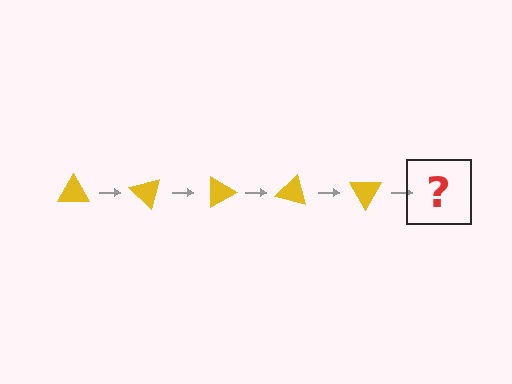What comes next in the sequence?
The next element should be a yellow triangle rotated 225 degrees.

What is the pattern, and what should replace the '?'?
The pattern is that the triangle rotates 45 degrees each step. The '?' should be a yellow triangle rotated 225 degrees.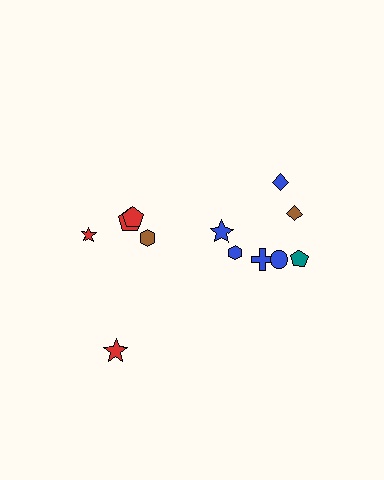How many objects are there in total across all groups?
There are 12 objects.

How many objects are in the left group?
There are 5 objects.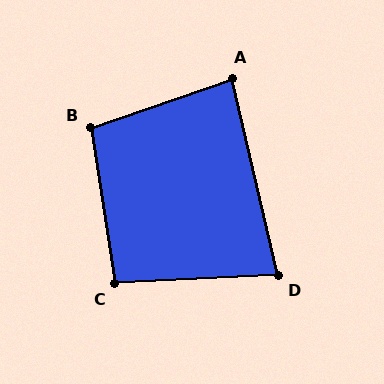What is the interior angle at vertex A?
Approximately 84 degrees (acute).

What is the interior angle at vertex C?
Approximately 96 degrees (obtuse).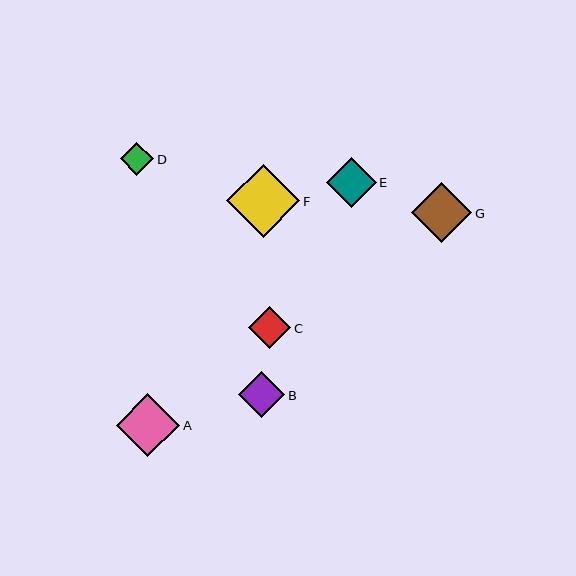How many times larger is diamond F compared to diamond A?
Diamond F is approximately 1.2 times the size of diamond A.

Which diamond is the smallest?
Diamond D is the smallest with a size of approximately 33 pixels.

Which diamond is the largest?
Diamond F is the largest with a size of approximately 73 pixels.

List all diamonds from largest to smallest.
From largest to smallest: F, A, G, E, B, C, D.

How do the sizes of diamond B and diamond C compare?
Diamond B and diamond C are approximately the same size.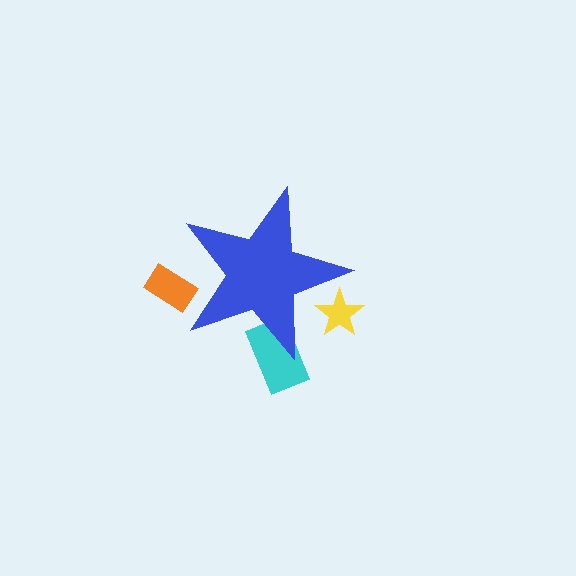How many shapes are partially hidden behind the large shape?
3 shapes are partially hidden.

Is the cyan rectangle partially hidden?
Yes, the cyan rectangle is partially hidden behind the blue star.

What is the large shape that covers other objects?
A blue star.